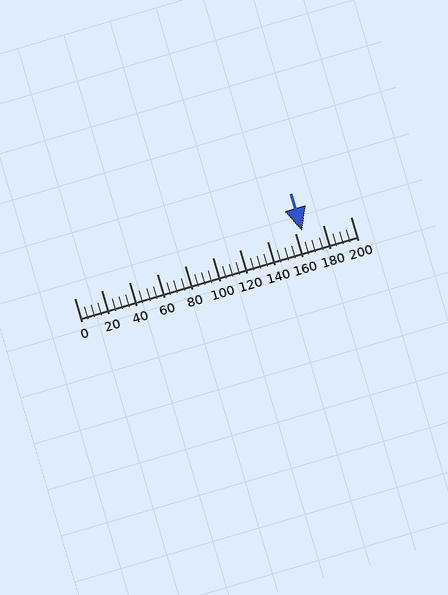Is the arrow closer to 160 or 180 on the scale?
The arrow is closer to 160.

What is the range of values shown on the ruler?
The ruler shows values from 0 to 200.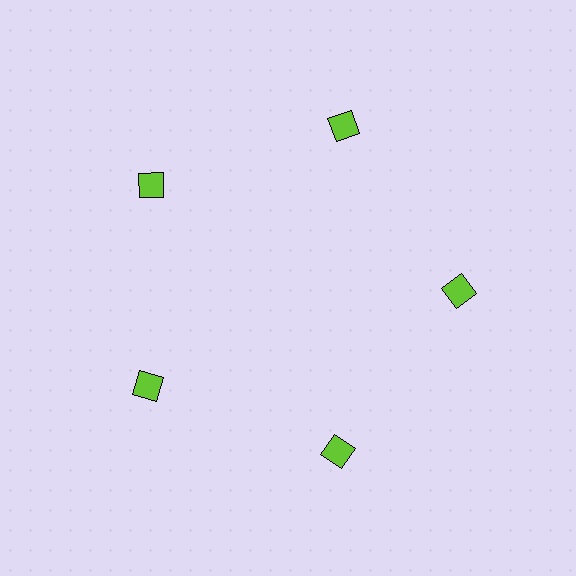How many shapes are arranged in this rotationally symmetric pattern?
There are 5 shapes, arranged in 5 groups of 1.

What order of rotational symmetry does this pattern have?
This pattern has 5-fold rotational symmetry.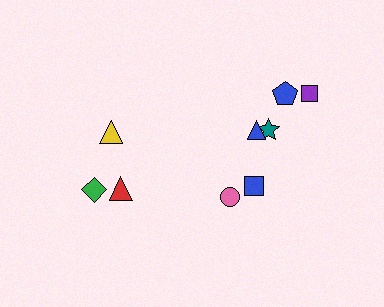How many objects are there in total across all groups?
There are 9 objects.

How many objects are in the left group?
There are 3 objects.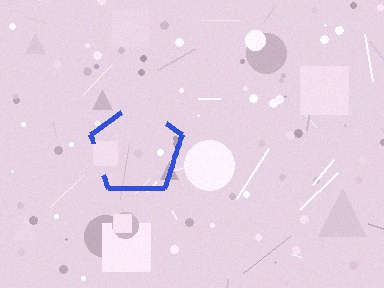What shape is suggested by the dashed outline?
The dashed outline suggests a pentagon.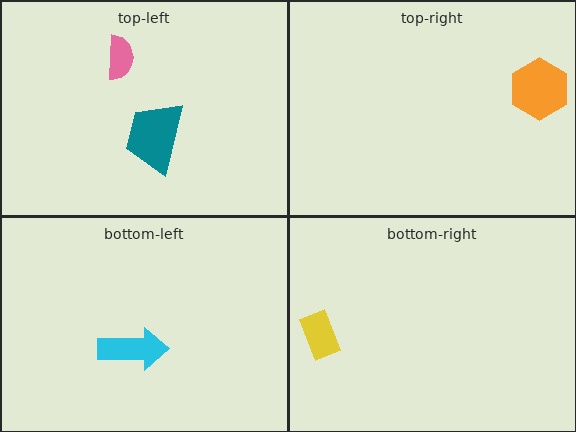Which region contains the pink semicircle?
The top-left region.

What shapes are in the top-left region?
The teal trapezoid, the pink semicircle.